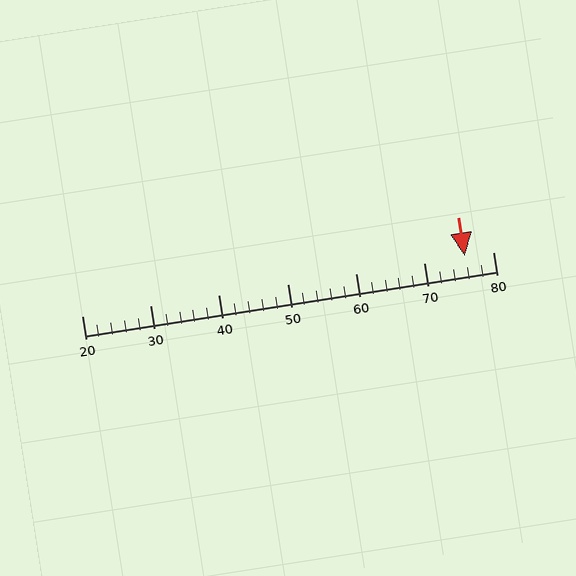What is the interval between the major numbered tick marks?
The major tick marks are spaced 10 units apart.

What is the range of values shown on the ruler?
The ruler shows values from 20 to 80.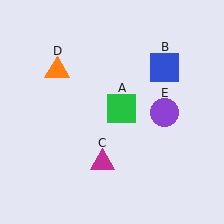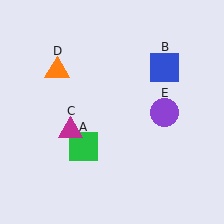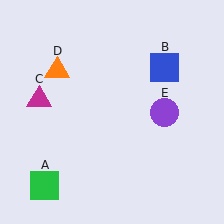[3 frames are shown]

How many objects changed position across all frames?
2 objects changed position: green square (object A), magenta triangle (object C).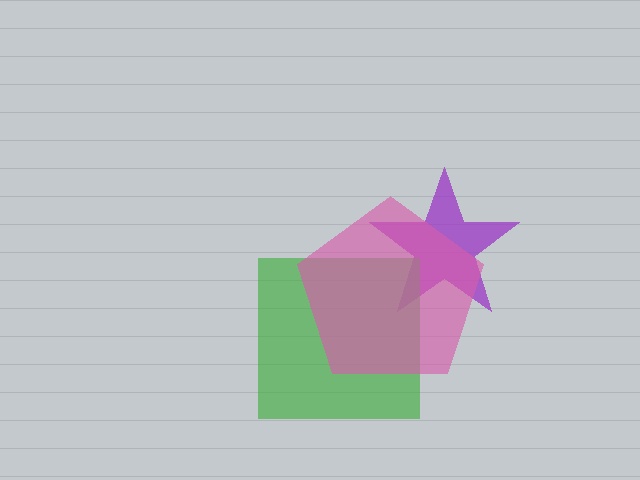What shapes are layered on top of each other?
The layered shapes are: a purple star, a green square, a pink pentagon.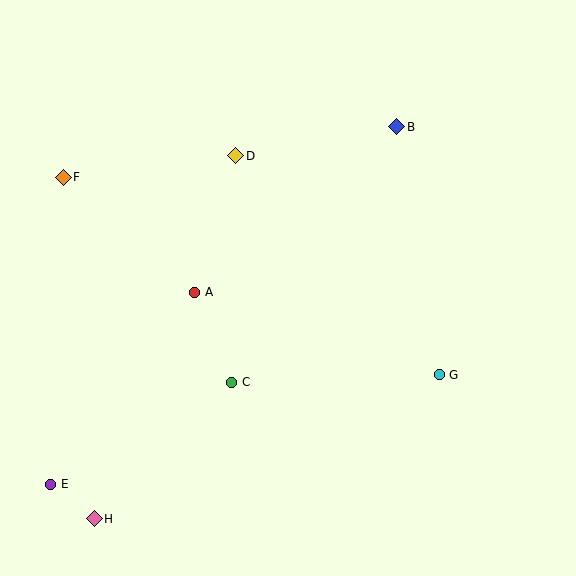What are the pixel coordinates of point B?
Point B is at (397, 127).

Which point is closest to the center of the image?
Point A at (195, 292) is closest to the center.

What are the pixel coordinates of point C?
Point C is at (232, 382).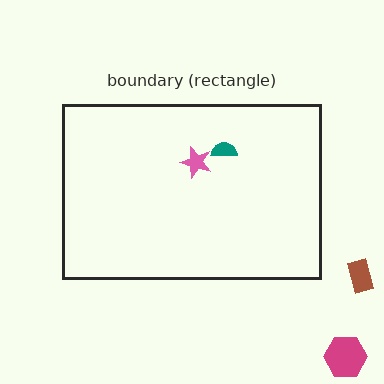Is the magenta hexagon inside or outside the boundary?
Outside.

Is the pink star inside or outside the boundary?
Inside.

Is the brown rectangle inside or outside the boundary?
Outside.